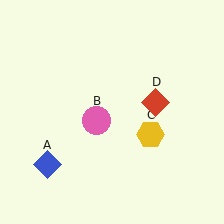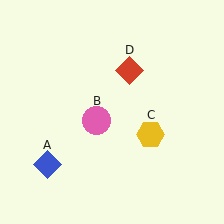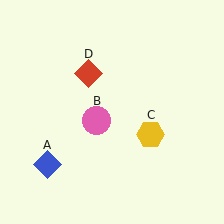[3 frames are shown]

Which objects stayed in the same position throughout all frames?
Blue diamond (object A) and pink circle (object B) and yellow hexagon (object C) remained stationary.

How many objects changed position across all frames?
1 object changed position: red diamond (object D).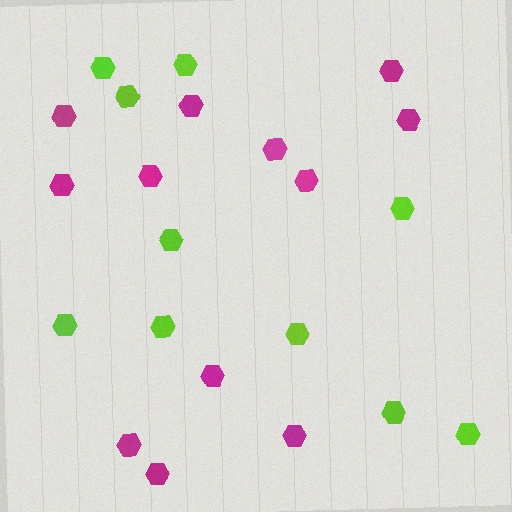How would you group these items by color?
There are 2 groups: one group of lime hexagons (10) and one group of magenta hexagons (12).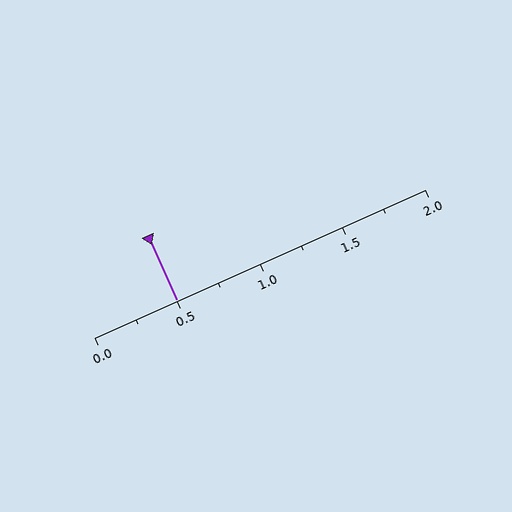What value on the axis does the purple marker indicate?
The marker indicates approximately 0.5.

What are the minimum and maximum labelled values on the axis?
The axis runs from 0.0 to 2.0.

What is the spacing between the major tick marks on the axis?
The major ticks are spaced 0.5 apart.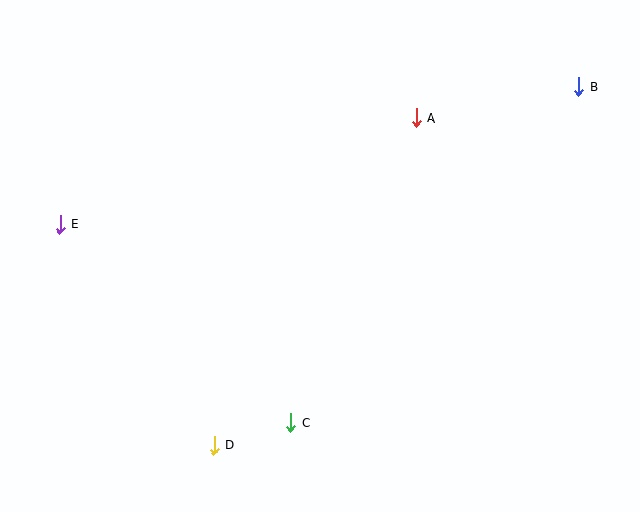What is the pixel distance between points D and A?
The distance between D and A is 384 pixels.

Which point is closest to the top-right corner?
Point B is closest to the top-right corner.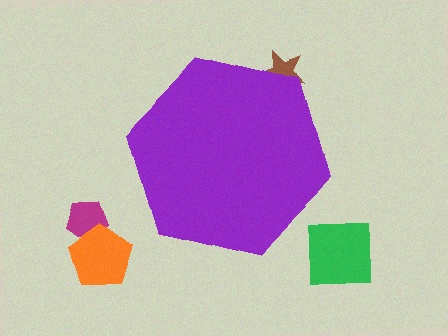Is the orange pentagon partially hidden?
No, the orange pentagon is fully visible.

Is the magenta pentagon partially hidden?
No, the magenta pentagon is fully visible.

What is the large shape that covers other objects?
A purple hexagon.